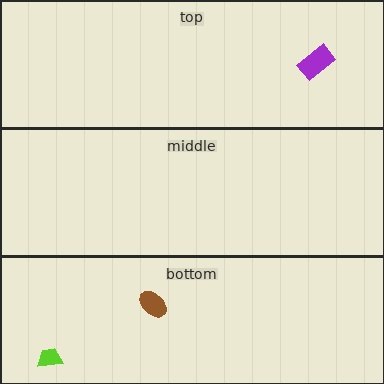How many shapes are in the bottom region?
2.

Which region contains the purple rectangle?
The top region.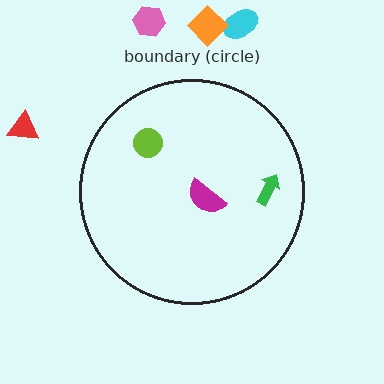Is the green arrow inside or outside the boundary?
Inside.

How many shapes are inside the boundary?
3 inside, 4 outside.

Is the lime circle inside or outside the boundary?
Inside.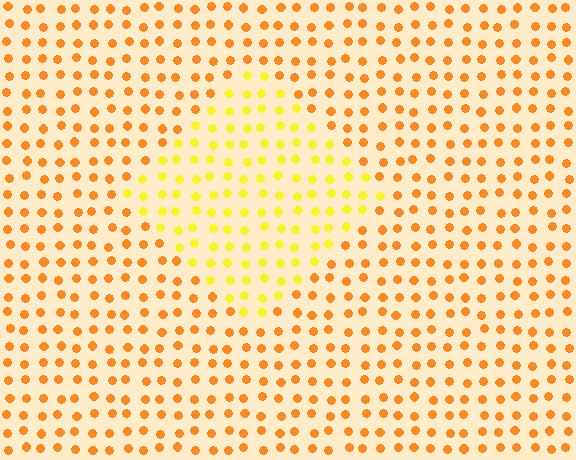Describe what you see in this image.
The image is filled with small orange elements in a uniform arrangement. A diamond-shaped region is visible where the elements are tinted to a slightly different hue, forming a subtle color boundary.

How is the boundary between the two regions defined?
The boundary is defined purely by a slight shift in hue (about 30 degrees). Spacing, size, and orientation are identical on both sides.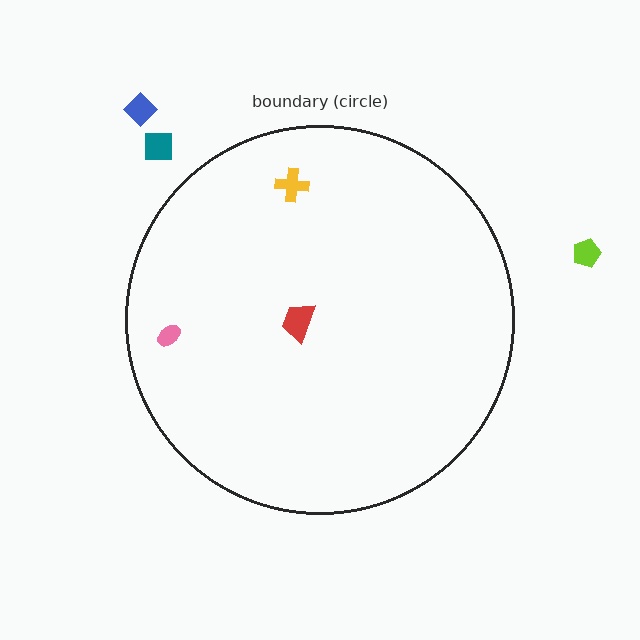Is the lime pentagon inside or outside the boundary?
Outside.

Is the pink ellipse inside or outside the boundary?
Inside.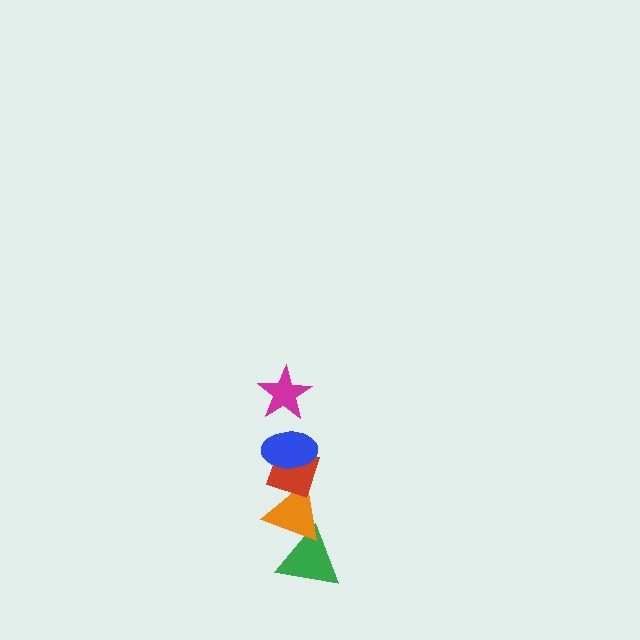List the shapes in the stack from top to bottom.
From top to bottom: the magenta star, the blue ellipse, the red diamond, the orange triangle, the green triangle.